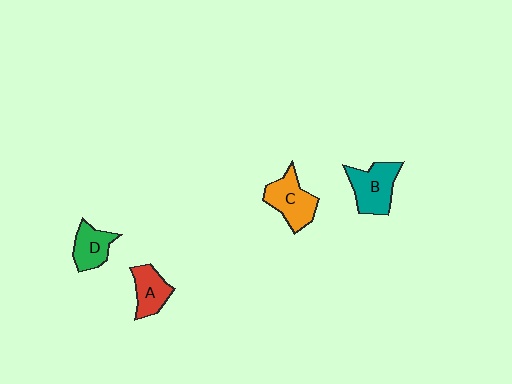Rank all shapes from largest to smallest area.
From largest to smallest: B (teal), C (orange), A (red), D (green).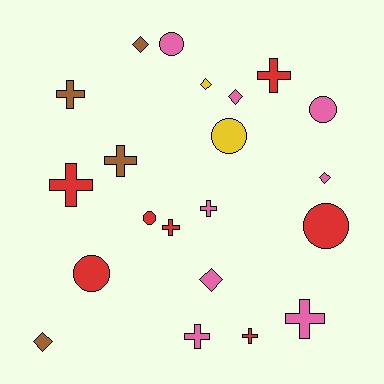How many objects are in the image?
There are 21 objects.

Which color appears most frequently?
Pink, with 8 objects.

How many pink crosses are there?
There are 3 pink crosses.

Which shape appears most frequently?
Cross, with 9 objects.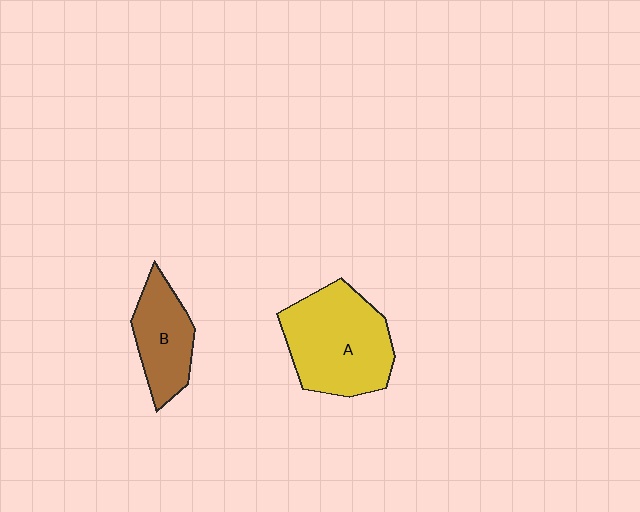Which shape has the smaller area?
Shape B (brown).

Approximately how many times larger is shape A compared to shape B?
Approximately 1.7 times.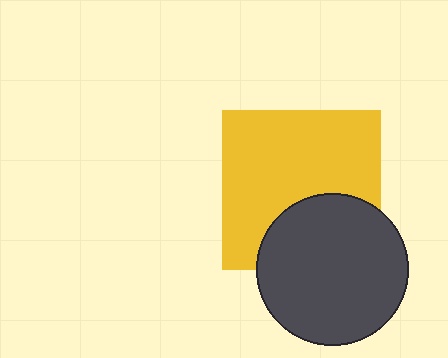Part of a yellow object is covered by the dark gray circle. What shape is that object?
It is a square.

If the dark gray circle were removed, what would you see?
You would see the complete yellow square.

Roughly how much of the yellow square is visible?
Most of it is visible (roughly 68%).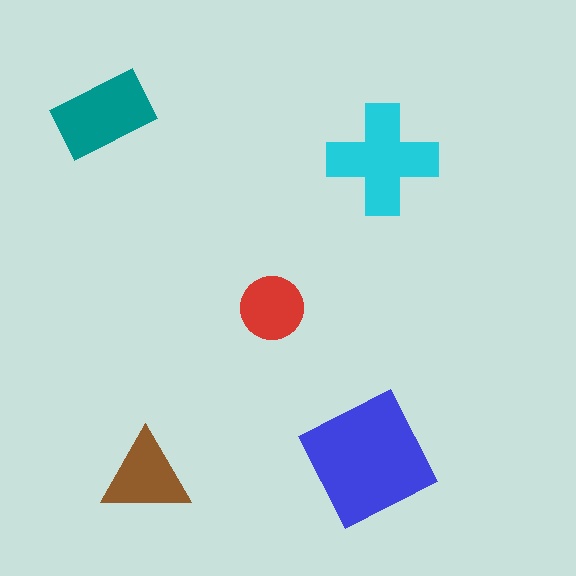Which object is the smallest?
The red circle.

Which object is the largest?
The blue square.